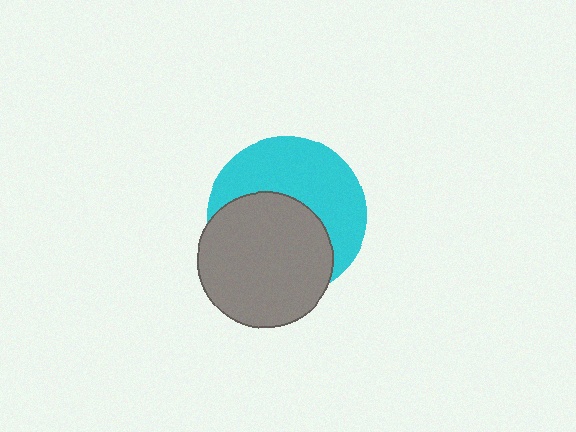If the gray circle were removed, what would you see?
You would see the complete cyan circle.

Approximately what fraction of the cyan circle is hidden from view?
Roughly 50% of the cyan circle is hidden behind the gray circle.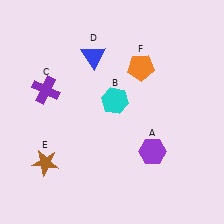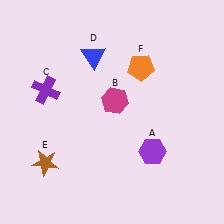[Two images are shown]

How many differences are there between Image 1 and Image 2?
There is 1 difference between the two images.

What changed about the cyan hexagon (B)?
In Image 1, B is cyan. In Image 2, it changed to magenta.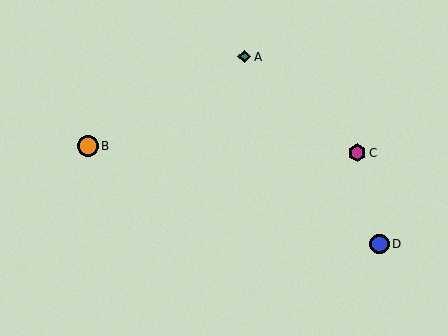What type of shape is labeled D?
Shape D is a blue circle.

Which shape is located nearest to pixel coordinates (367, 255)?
The blue circle (labeled D) at (380, 244) is nearest to that location.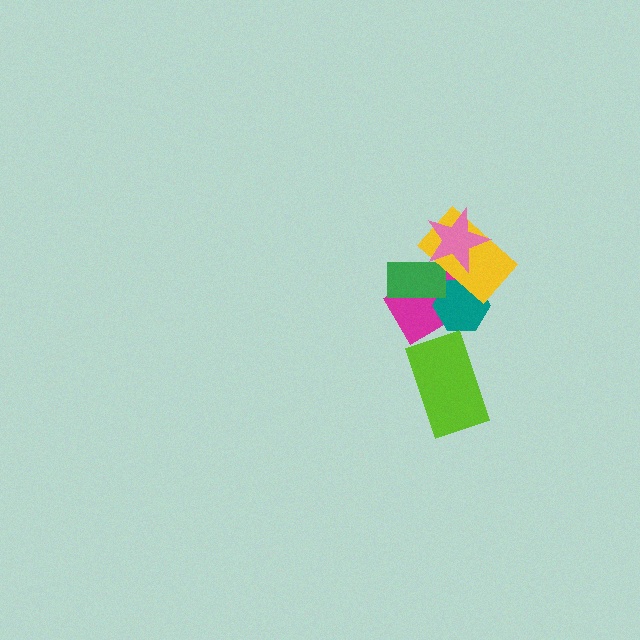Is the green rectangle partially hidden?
Yes, it is partially covered by another shape.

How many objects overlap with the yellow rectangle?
4 objects overlap with the yellow rectangle.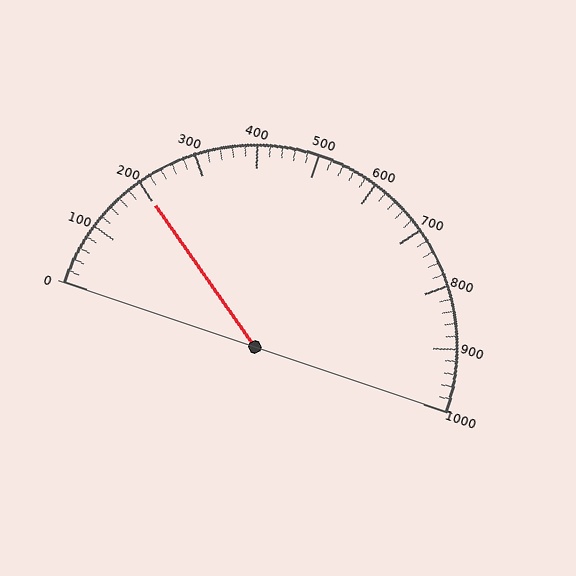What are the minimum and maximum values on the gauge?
The gauge ranges from 0 to 1000.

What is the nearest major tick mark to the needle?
The nearest major tick mark is 200.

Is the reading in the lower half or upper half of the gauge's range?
The reading is in the lower half of the range (0 to 1000).